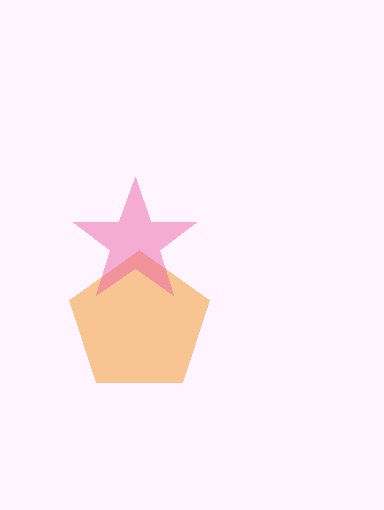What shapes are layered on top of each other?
The layered shapes are: an orange pentagon, a pink star.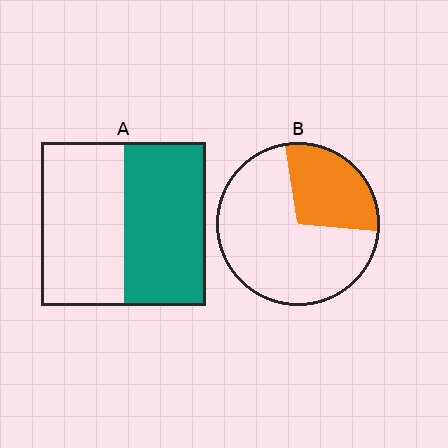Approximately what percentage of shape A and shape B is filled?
A is approximately 50% and B is approximately 30%.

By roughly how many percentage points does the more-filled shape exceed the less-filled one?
By roughly 20 percentage points (A over B).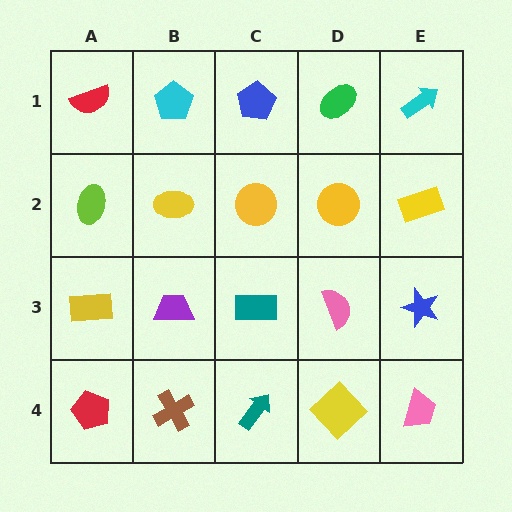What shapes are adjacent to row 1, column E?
A yellow rectangle (row 2, column E), a green ellipse (row 1, column D).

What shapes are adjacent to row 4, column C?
A teal rectangle (row 3, column C), a brown cross (row 4, column B), a yellow diamond (row 4, column D).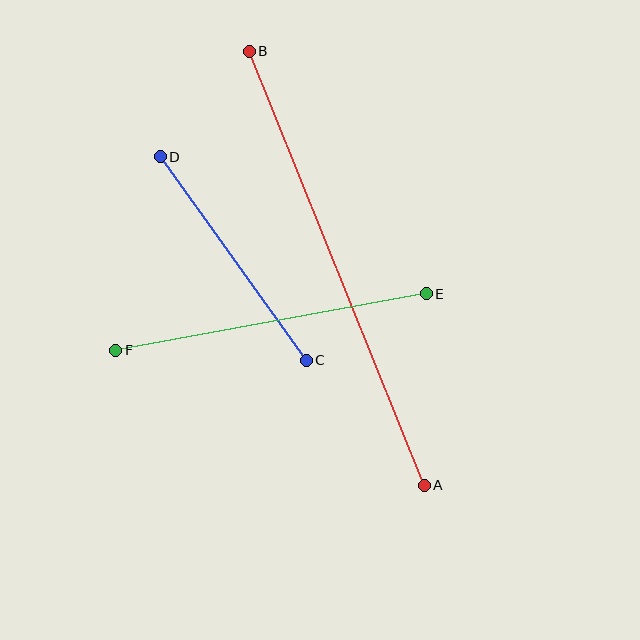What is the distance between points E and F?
The distance is approximately 316 pixels.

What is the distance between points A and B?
The distance is approximately 468 pixels.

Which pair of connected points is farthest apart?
Points A and B are farthest apart.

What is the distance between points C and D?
The distance is approximately 251 pixels.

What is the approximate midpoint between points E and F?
The midpoint is at approximately (271, 322) pixels.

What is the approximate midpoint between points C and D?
The midpoint is at approximately (233, 259) pixels.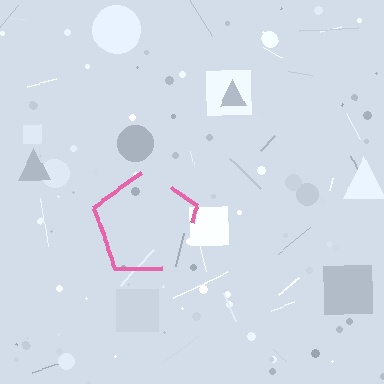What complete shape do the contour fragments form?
The contour fragments form a pentagon.